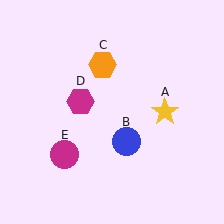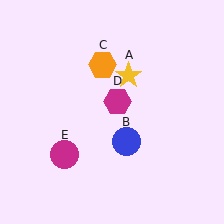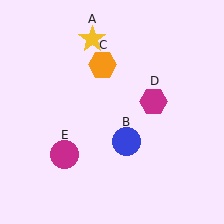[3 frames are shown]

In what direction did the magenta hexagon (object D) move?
The magenta hexagon (object D) moved right.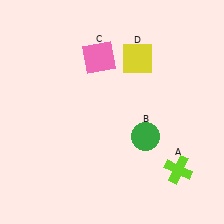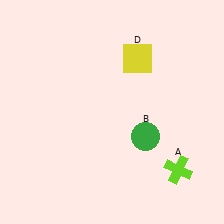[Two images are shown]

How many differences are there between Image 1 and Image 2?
There is 1 difference between the two images.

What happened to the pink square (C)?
The pink square (C) was removed in Image 2. It was in the top-left area of Image 1.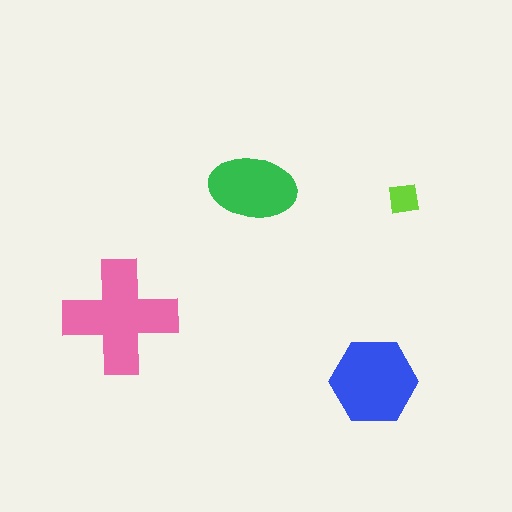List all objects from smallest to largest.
The lime square, the green ellipse, the blue hexagon, the pink cross.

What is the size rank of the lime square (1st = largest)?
4th.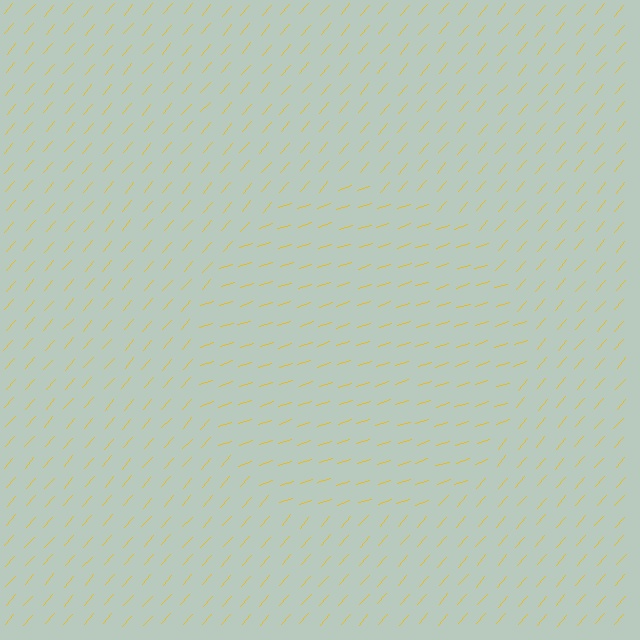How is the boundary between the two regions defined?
The boundary is defined purely by a change in line orientation (approximately 31 degrees difference). All lines are the same color and thickness.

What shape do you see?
I see a circle.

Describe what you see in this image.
The image is filled with small yellow line segments. A circle region in the image has lines oriented differently from the surrounding lines, creating a visible texture boundary.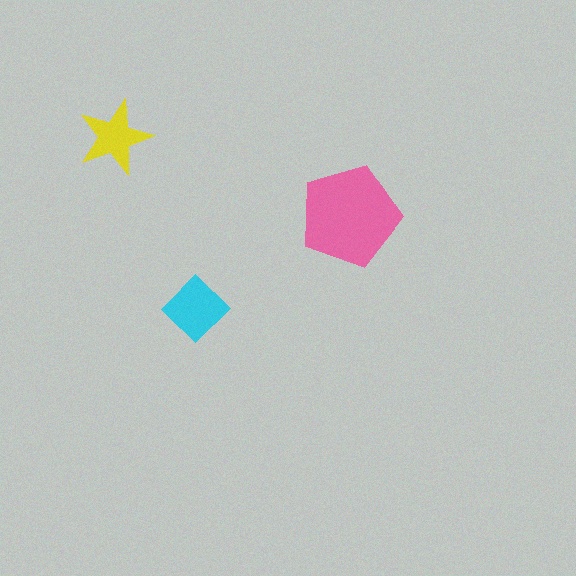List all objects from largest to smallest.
The pink pentagon, the cyan diamond, the yellow star.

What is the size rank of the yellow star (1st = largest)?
3rd.